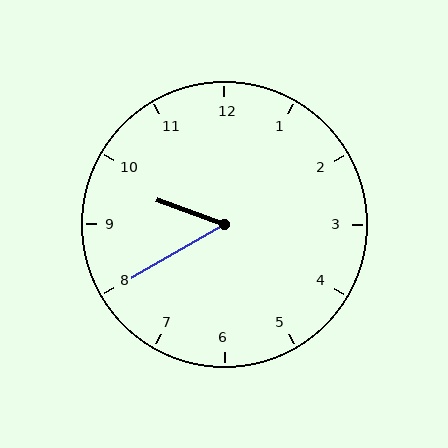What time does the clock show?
9:40.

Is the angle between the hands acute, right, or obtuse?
It is acute.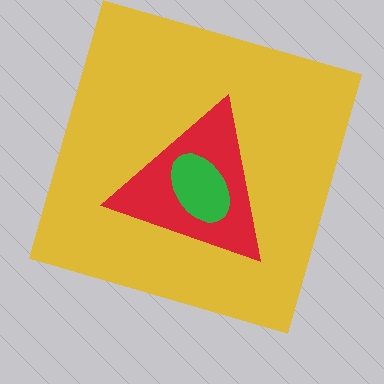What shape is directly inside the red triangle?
The green ellipse.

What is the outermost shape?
The yellow square.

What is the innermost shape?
The green ellipse.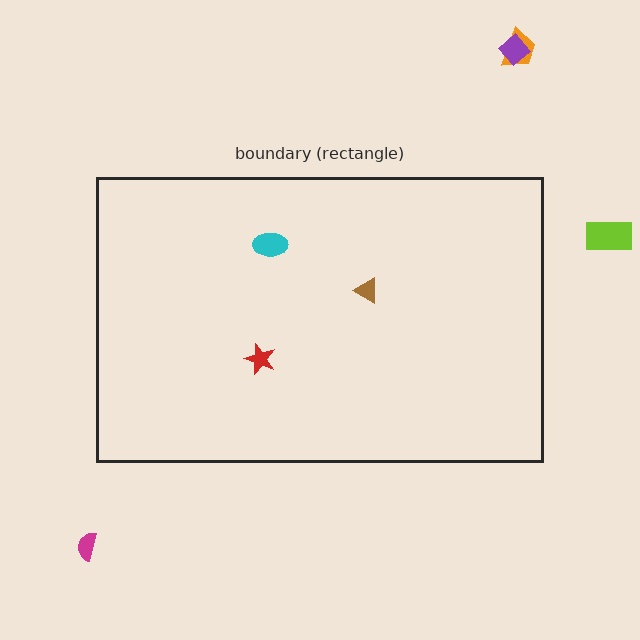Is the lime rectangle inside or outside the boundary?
Outside.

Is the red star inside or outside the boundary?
Inside.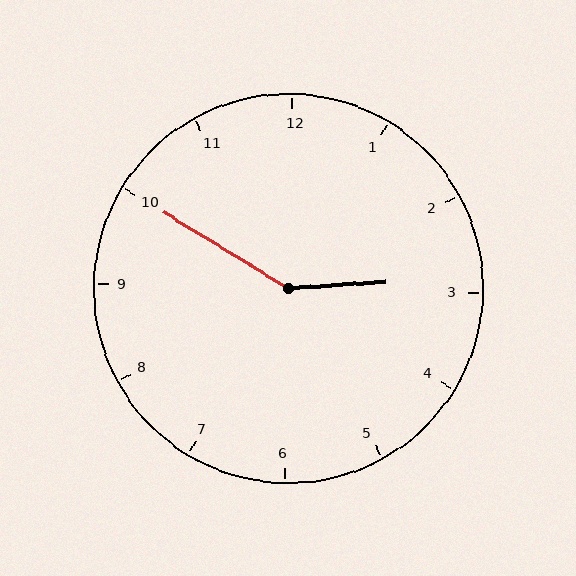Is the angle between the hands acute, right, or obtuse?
It is obtuse.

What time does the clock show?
2:50.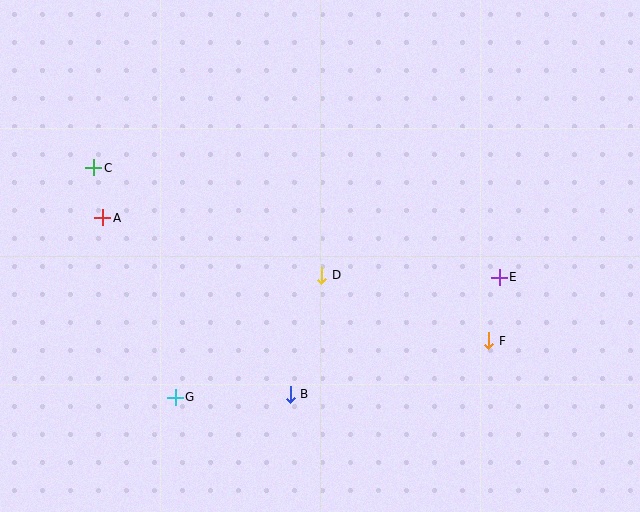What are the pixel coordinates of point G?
Point G is at (175, 397).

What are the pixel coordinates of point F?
Point F is at (489, 341).